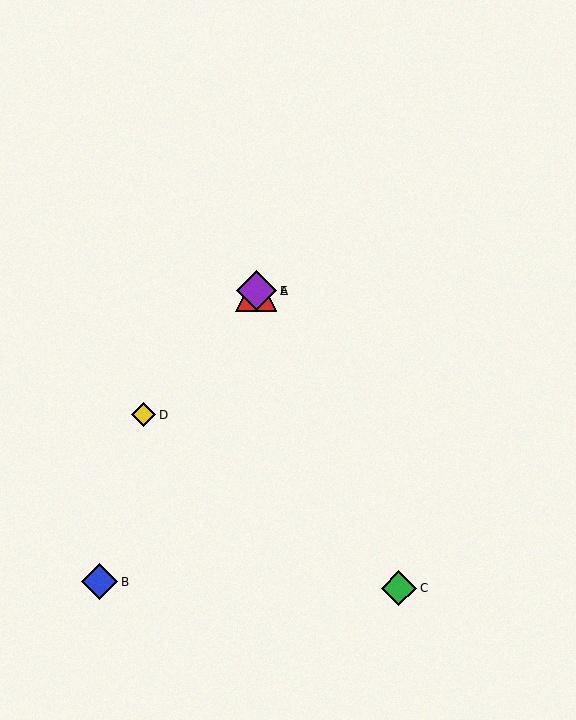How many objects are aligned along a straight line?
3 objects (A, D, E) are aligned along a straight line.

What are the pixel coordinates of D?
Object D is at (144, 415).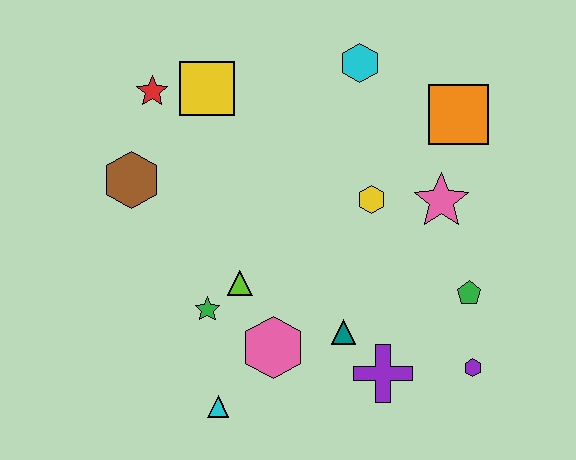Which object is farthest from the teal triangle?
The red star is farthest from the teal triangle.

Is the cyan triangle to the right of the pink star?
No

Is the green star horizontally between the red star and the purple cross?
Yes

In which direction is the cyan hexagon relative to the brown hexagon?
The cyan hexagon is to the right of the brown hexagon.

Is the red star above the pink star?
Yes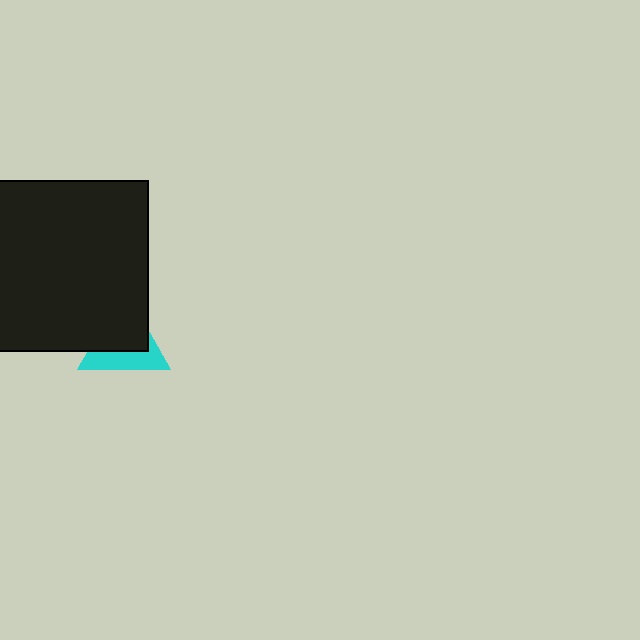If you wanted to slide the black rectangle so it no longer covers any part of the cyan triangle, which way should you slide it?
Slide it toward the upper-left — that is the most direct way to separate the two shapes.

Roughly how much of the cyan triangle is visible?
A small part of it is visible (roughly 42%).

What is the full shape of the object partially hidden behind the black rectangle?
The partially hidden object is a cyan triangle.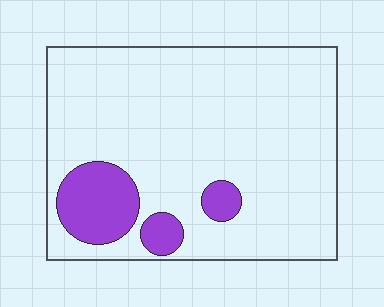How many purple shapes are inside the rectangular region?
3.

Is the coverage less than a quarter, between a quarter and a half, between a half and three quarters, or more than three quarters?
Less than a quarter.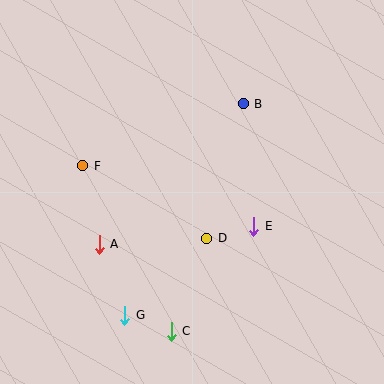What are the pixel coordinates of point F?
Point F is at (83, 166).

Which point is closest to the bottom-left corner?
Point G is closest to the bottom-left corner.